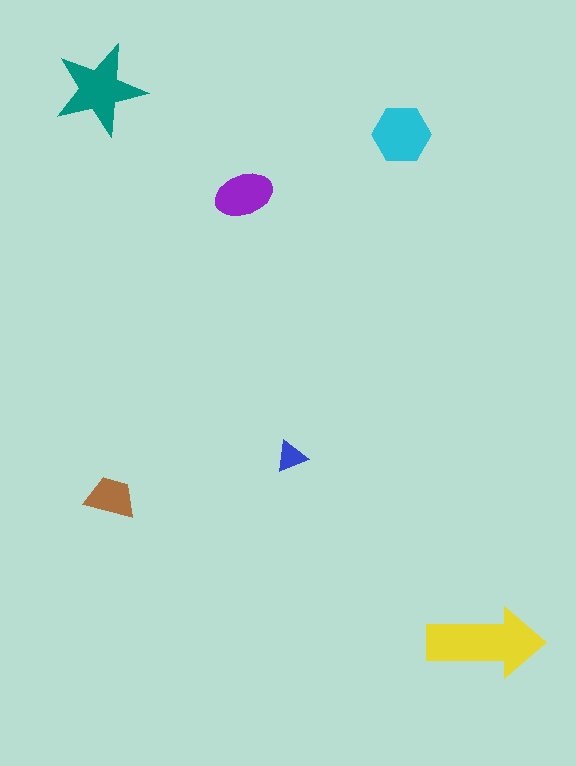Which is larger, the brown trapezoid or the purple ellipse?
The purple ellipse.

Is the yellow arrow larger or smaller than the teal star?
Larger.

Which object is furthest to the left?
The teal star is leftmost.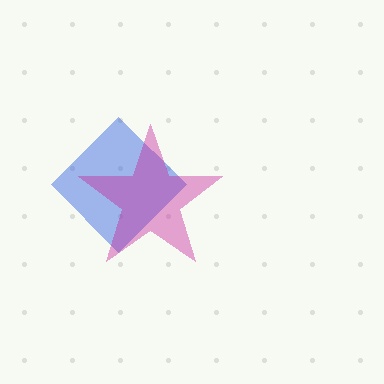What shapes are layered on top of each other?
The layered shapes are: a blue diamond, a magenta star.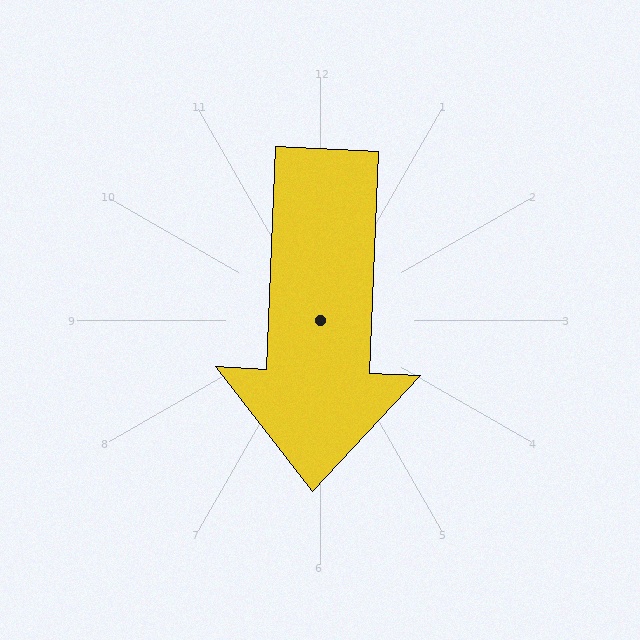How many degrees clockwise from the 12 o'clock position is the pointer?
Approximately 182 degrees.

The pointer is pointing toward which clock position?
Roughly 6 o'clock.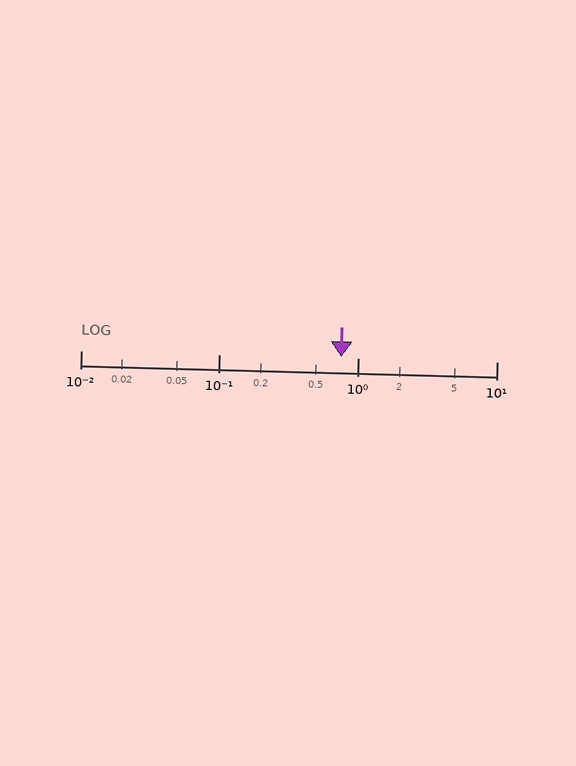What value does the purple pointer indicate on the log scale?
The pointer indicates approximately 0.76.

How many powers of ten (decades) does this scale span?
The scale spans 3 decades, from 0.01 to 10.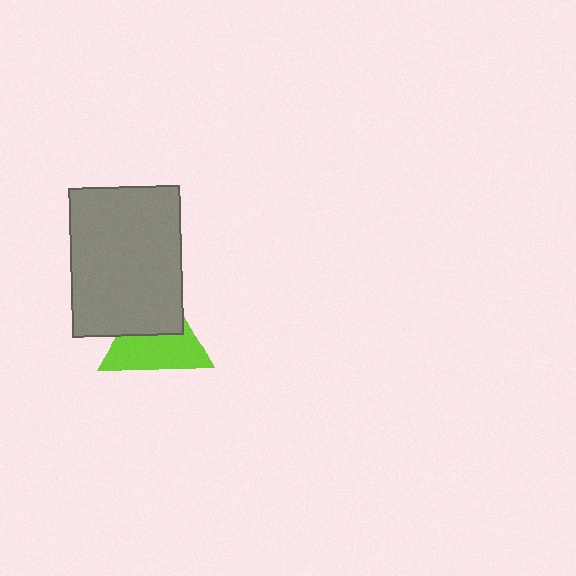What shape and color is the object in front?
The object in front is a gray rectangle.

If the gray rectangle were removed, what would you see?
You would see the complete lime triangle.